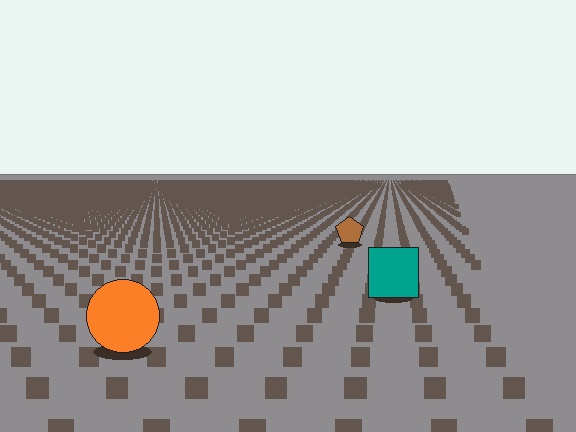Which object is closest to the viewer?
The orange circle is closest. The texture marks near it are larger and more spread out.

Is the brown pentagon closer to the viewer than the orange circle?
No. The orange circle is closer — you can tell from the texture gradient: the ground texture is coarser near it.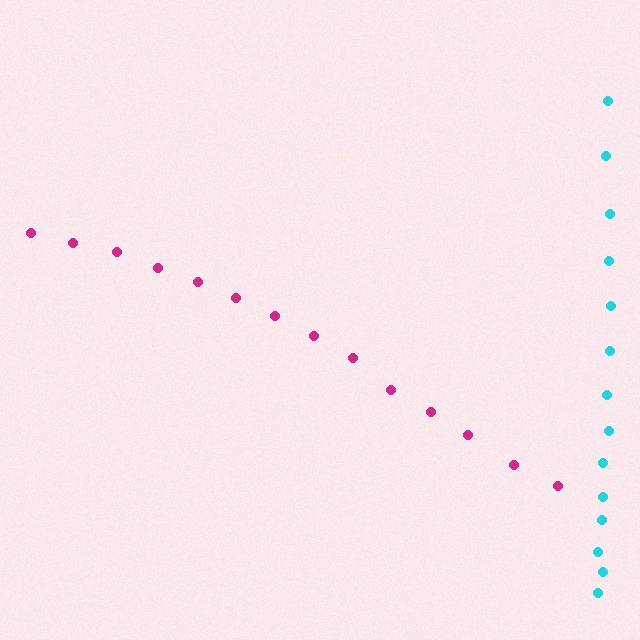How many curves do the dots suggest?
There are 2 distinct paths.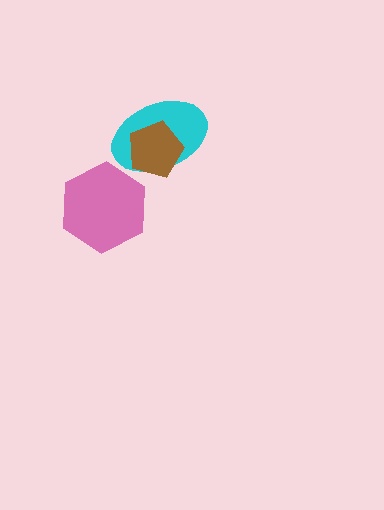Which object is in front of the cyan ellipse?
The brown pentagon is in front of the cyan ellipse.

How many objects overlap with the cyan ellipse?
1 object overlaps with the cyan ellipse.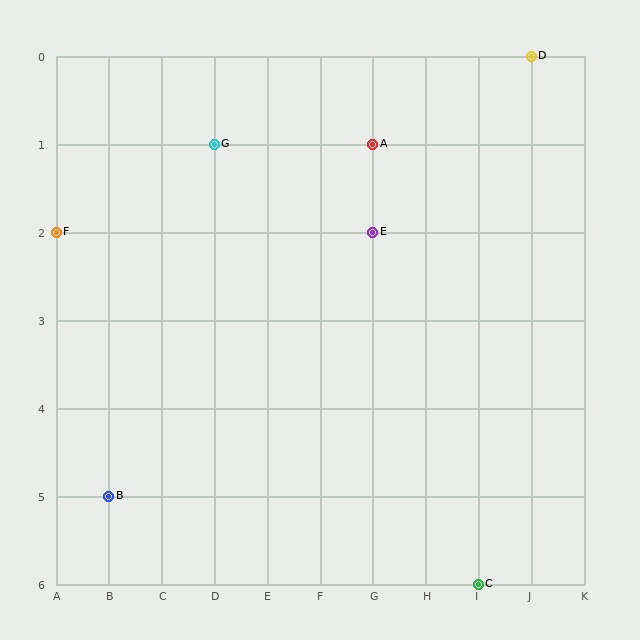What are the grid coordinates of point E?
Point E is at grid coordinates (G, 2).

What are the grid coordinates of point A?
Point A is at grid coordinates (G, 1).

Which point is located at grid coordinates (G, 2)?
Point E is at (G, 2).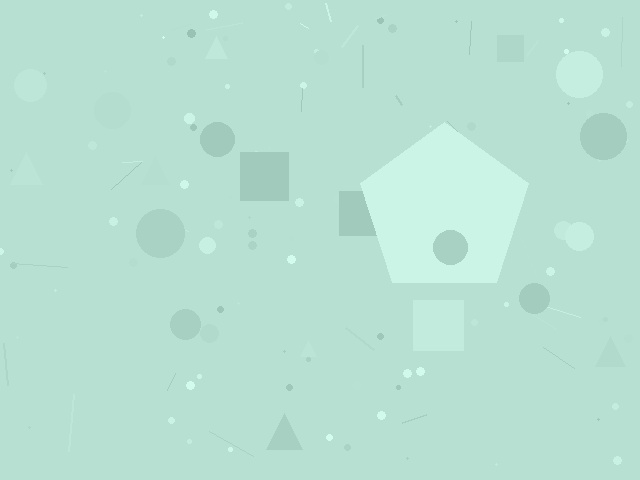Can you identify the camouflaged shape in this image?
The camouflaged shape is a pentagon.